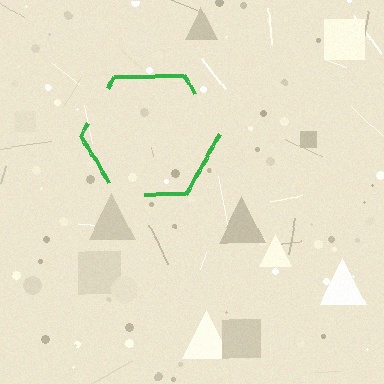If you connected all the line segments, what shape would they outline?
They would outline a hexagon.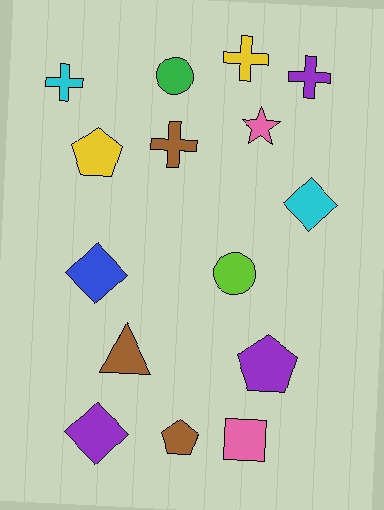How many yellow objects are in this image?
There are 2 yellow objects.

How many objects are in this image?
There are 15 objects.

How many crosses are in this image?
There are 4 crosses.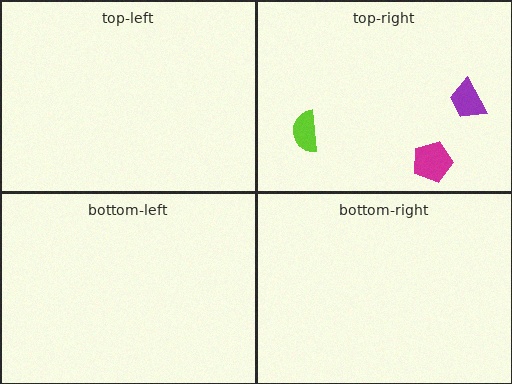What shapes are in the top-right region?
The purple trapezoid, the magenta pentagon, the lime semicircle.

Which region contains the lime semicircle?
The top-right region.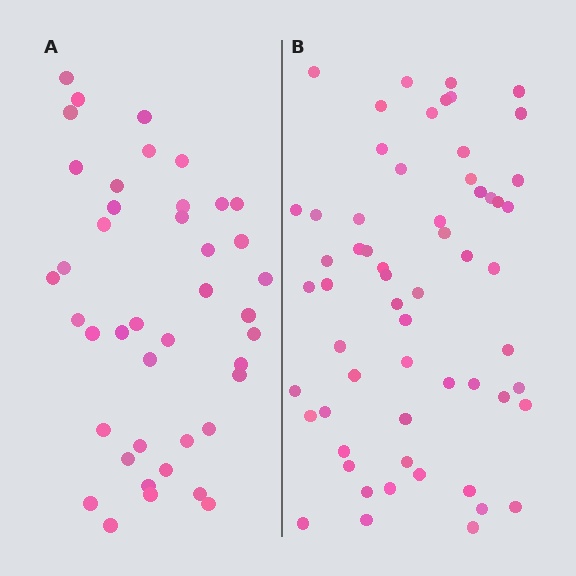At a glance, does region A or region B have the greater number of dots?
Region B (the right region) has more dots.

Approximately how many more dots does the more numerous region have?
Region B has approximately 20 more dots than region A.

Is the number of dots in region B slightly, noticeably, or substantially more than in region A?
Region B has noticeably more, but not dramatically so. The ratio is roughly 1.4 to 1.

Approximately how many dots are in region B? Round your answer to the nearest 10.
About 60 dots.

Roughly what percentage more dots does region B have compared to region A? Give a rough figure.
About 45% more.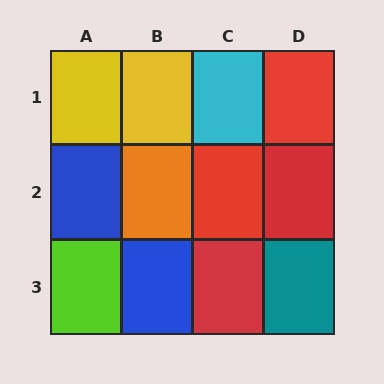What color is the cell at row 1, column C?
Cyan.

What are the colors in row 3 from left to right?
Lime, blue, red, teal.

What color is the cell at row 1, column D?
Red.